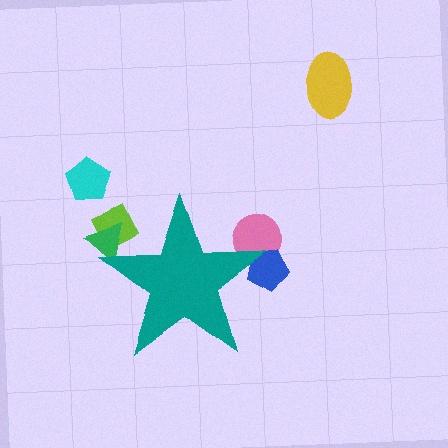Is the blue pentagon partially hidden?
Yes, the blue pentagon is partially hidden behind the teal star.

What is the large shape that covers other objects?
A teal star.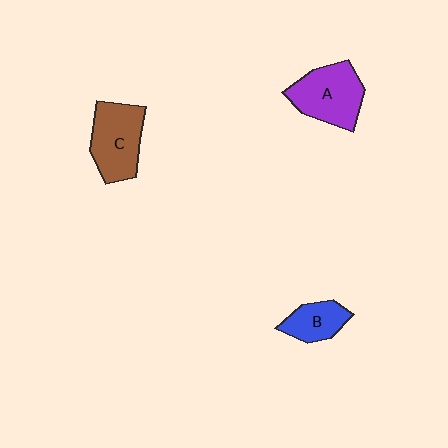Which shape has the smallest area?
Shape B (blue).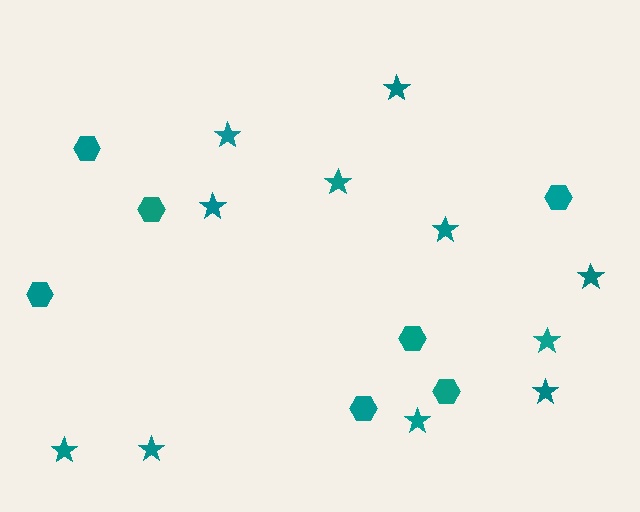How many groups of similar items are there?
There are 2 groups: one group of hexagons (7) and one group of stars (11).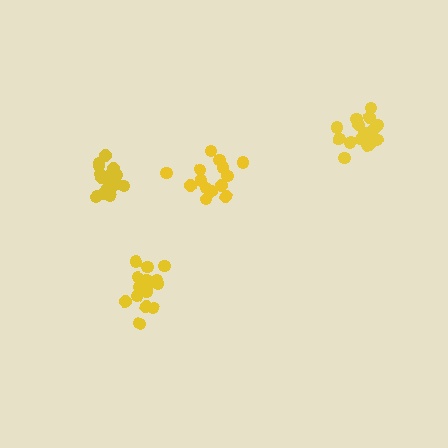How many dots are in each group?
Group 1: 14 dots, Group 2: 16 dots, Group 3: 17 dots, Group 4: 17 dots (64 total).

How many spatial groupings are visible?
There are 4 spatial groupings.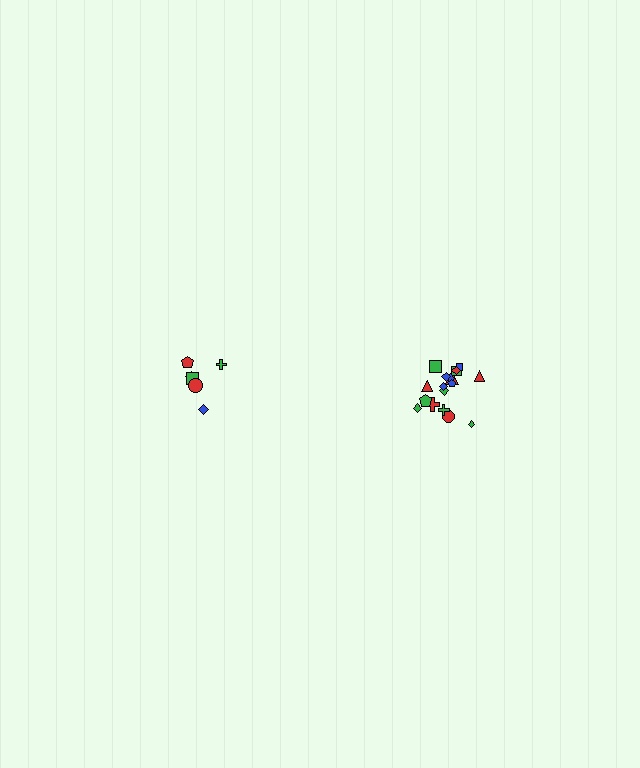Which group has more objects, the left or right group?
The right group.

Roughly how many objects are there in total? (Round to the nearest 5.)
Roughly 25 objects in total.